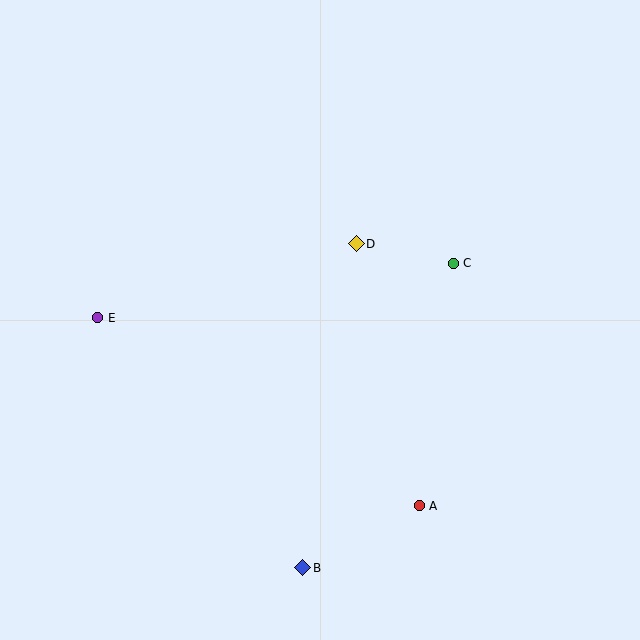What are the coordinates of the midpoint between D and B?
The midpoint between D and B is at (330, 406).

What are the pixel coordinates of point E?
Point E is at (98, 318).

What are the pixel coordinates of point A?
Point A is at (419, 506).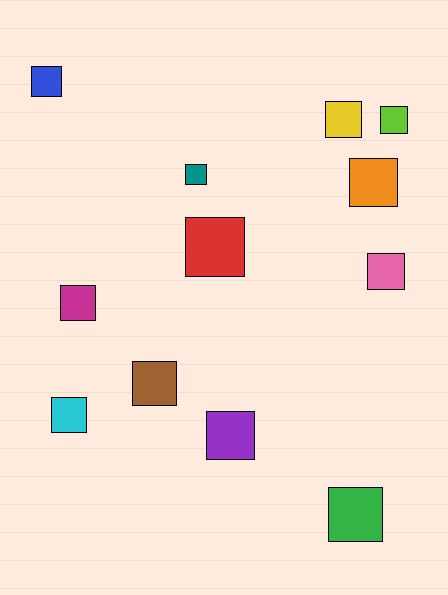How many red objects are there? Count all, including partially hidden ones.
There is 1 red object.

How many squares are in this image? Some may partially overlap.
There are 12 squares.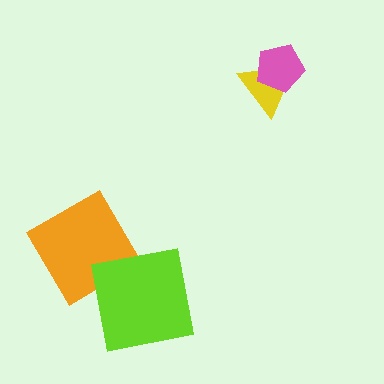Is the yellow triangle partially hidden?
Yes, it is partially covered by another shape.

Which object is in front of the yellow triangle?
The pink pentagon is in front of the yellow triangle.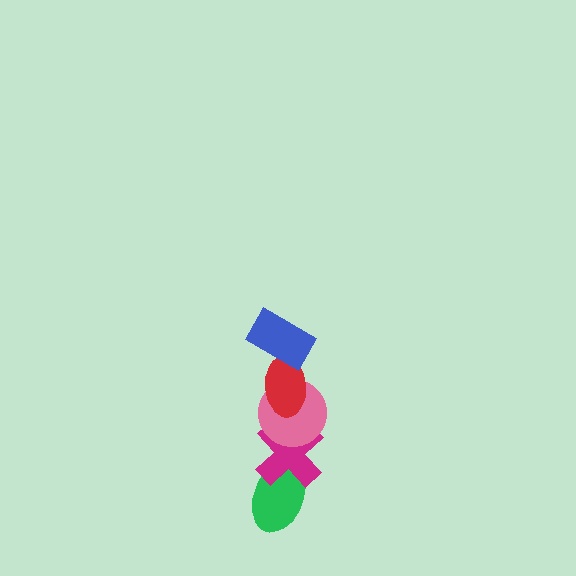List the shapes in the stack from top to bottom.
From top to bottom: the blue rectangle, the red ellipse, the pink circle, the magenta cross, the green ellipse.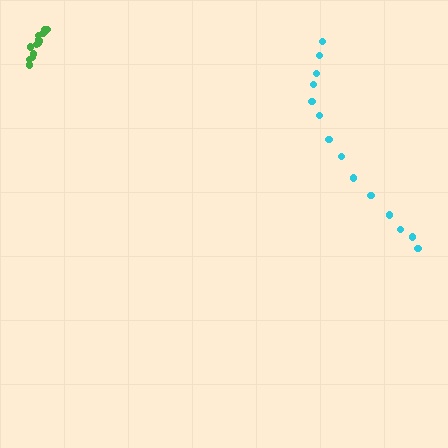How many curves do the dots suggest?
There are 2 distinct paths.